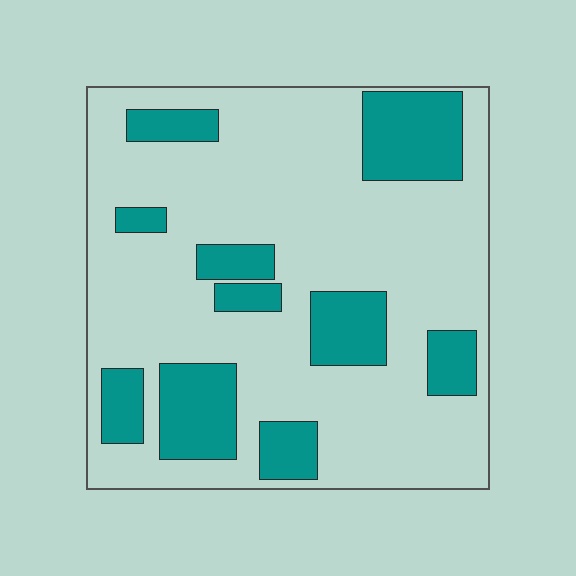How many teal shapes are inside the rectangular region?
10.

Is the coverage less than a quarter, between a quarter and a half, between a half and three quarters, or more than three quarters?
Between a quarter and a half.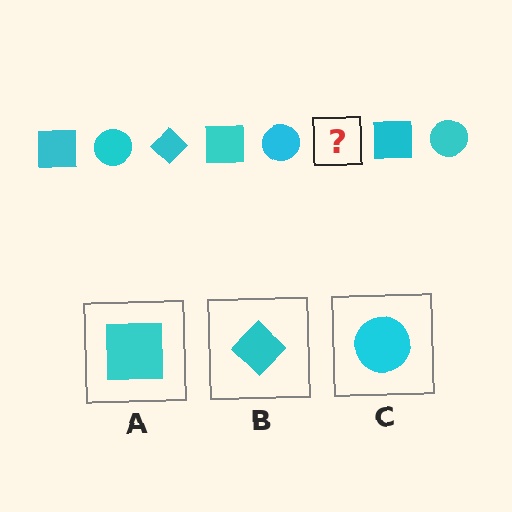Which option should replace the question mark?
Option B.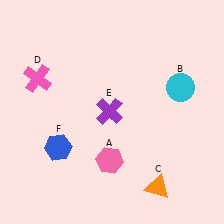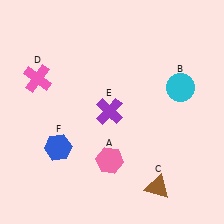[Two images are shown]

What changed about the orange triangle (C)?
In Image 1, C is orange. In Image 2, it changed to brown.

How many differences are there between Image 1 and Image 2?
There is 1 difference between the two images.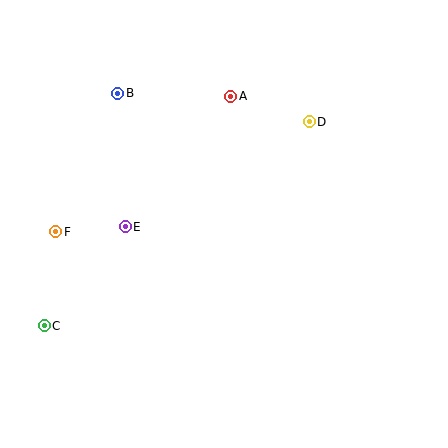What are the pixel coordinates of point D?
Point D is at (309, 122).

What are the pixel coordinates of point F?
Point F is at (56, 232).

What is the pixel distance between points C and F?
The distance between C and F is 95 pixels.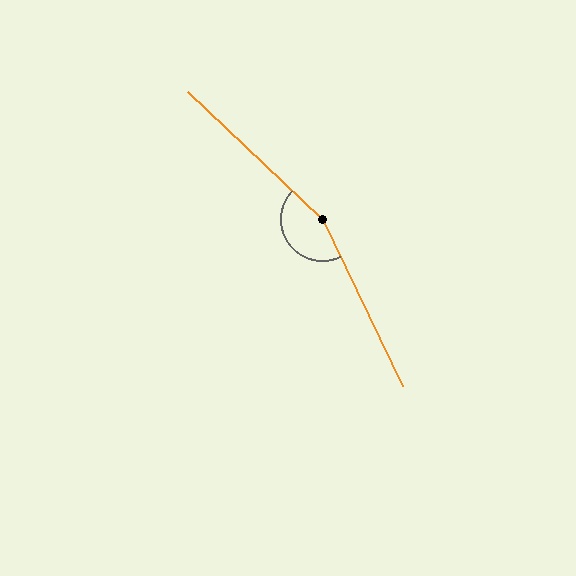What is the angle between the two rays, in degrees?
Approximately 159 degrees.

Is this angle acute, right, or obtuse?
It is obtuse.